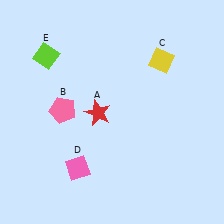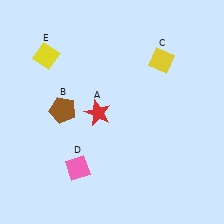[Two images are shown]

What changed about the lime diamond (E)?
In Image 1, E is lime. In Image 2, it changed to yellow.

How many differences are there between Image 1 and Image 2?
There are 2 differences between the two images.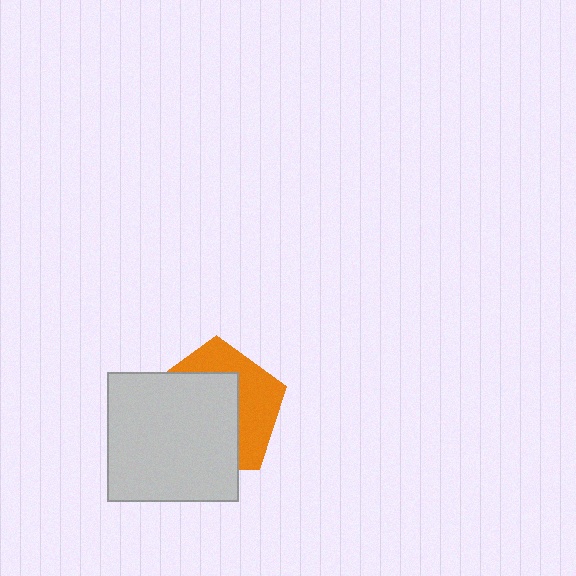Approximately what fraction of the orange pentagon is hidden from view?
Roughly 60% of the orange pentagon is hidden behind the light gray rectangle.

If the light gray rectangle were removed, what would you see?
You would see the complete orange pentagon.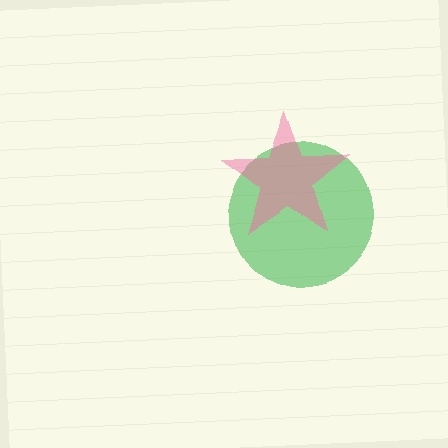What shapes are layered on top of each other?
The layered shapes are: a green circle, a pink star.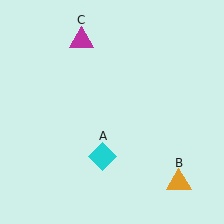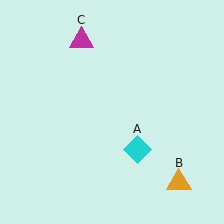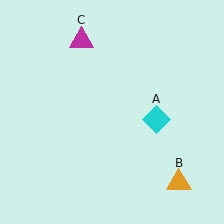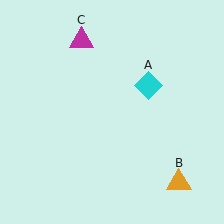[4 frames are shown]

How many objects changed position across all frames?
1 object changed position: cyan diamond (object A).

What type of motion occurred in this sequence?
The cyan diamond (object A) rotated counterclockwise around the center of the scene.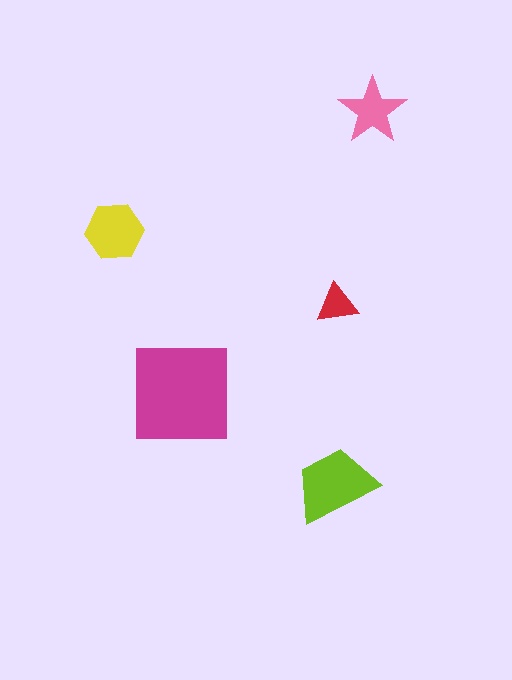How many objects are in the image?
There are 5 objects in the image.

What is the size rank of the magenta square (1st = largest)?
1st.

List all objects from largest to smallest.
The magenta square, the lime trapezoid, the yellow hexagon, the pink star, the red triangle.